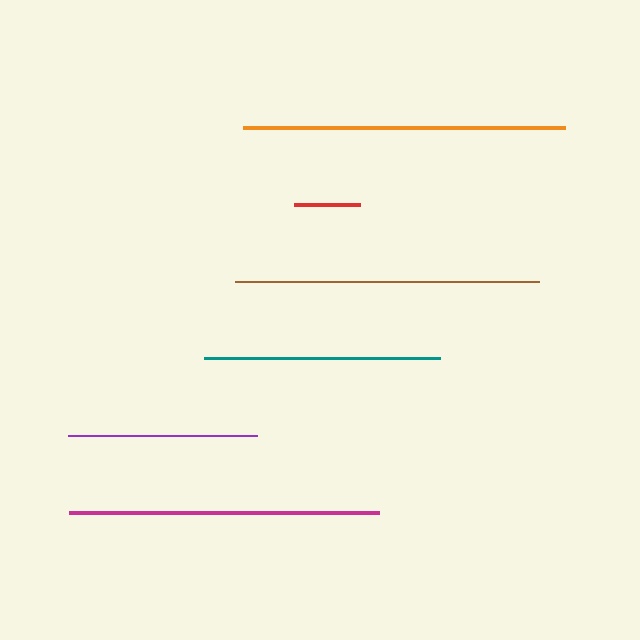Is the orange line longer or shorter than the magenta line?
The orange line is longer than the magenta line.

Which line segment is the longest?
The orange line is the longest at approximately 322 pixels.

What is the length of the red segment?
The red segment is approximately 66 pixels long.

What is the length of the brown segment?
The brown segment is approximately 304 pixels long.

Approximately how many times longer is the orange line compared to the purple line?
The orange line is approximately 1.7 times the length of the purple line.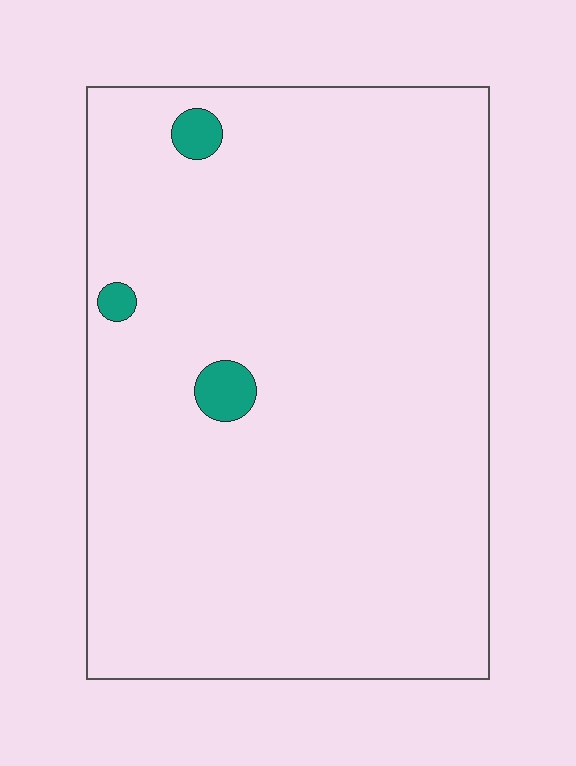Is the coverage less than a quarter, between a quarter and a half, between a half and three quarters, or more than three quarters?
Less than a quarter.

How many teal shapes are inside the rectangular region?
3.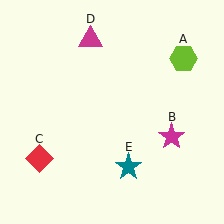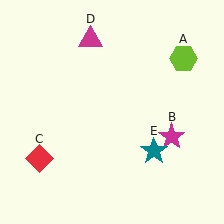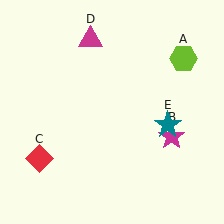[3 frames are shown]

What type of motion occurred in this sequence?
The teal star (object E) rotated counterclockwise around the center of the scene.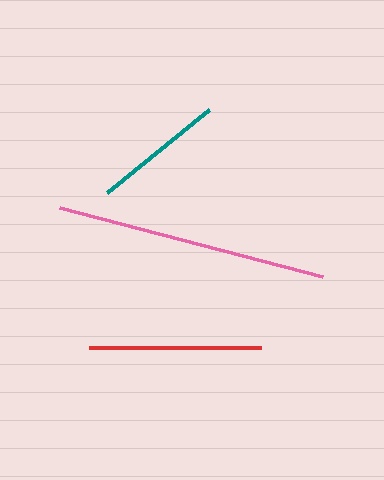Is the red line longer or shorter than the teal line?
The red line is longer than the teal line.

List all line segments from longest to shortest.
From longest to shortest: pink, red, teal.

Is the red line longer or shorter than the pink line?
The pink line is longer than the red line.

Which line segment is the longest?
The pink line is the longest at approximately 272 pixels.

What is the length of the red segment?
The red segment is approximately 172 pixels long.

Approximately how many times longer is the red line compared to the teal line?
The red line is approximately 1.3 times the length of the teal line.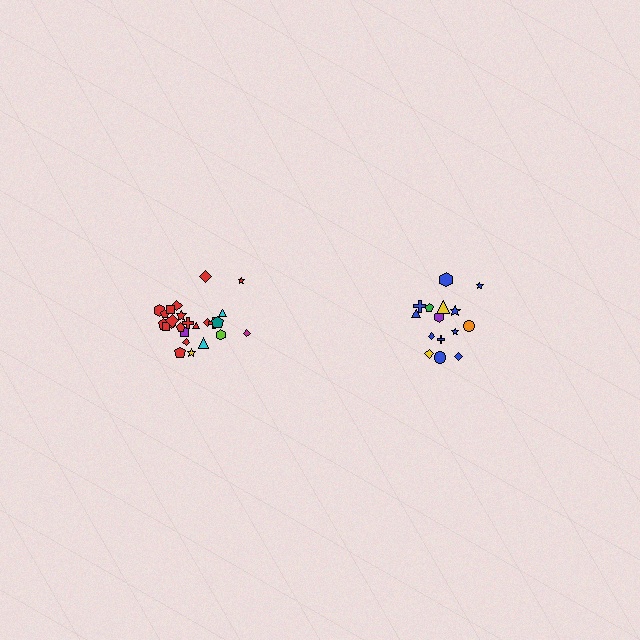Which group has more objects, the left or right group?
The left group.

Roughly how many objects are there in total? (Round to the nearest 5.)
Roughly 40 objects in total.